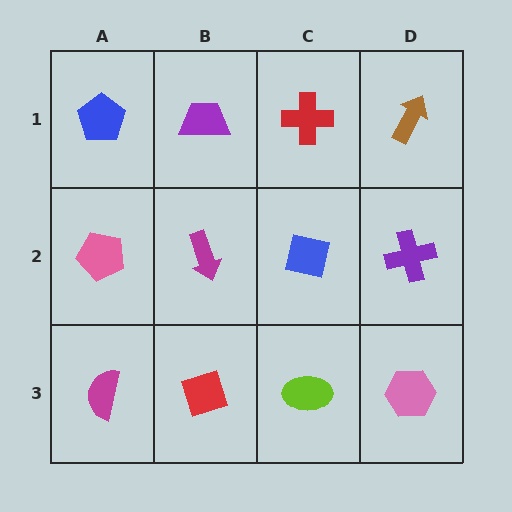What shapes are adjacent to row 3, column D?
A purple cross (row 2, column D), a lime ellipse (row 3, column C).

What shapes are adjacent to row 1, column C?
A blue square (row 2, column C), a purple trapezoid (row 1, column B), a brown arrow (row 1, column D).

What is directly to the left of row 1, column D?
A red cross.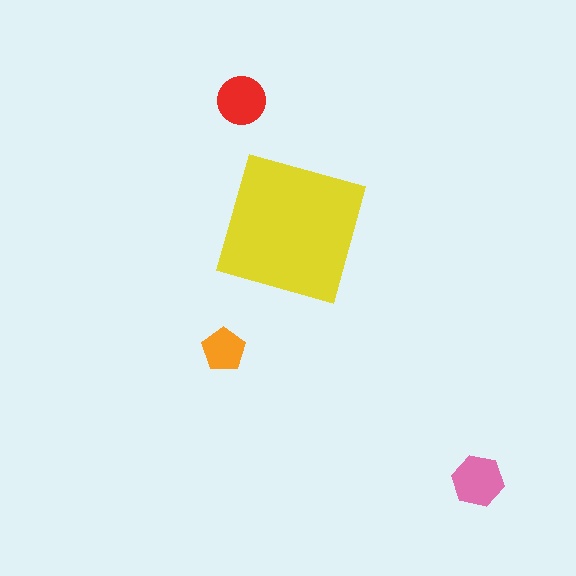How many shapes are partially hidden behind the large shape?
0 shapes are partially hidden.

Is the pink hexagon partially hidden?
No, the pink hexagon is fully visible.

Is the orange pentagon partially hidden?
No, the orange pentagon is fully visible.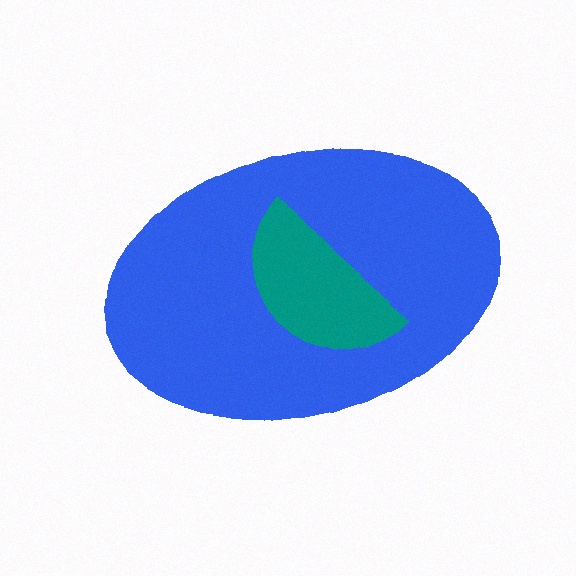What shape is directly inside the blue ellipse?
The teal semicircle.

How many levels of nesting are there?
2.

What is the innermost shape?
The teal semicircle.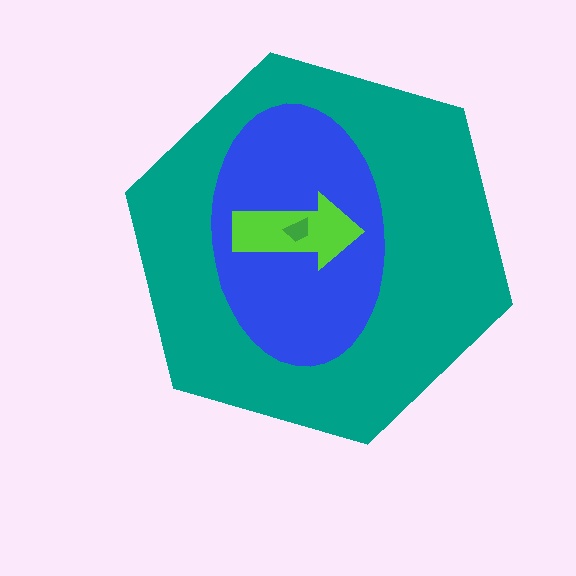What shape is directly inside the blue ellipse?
The lime arrow.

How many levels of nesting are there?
4.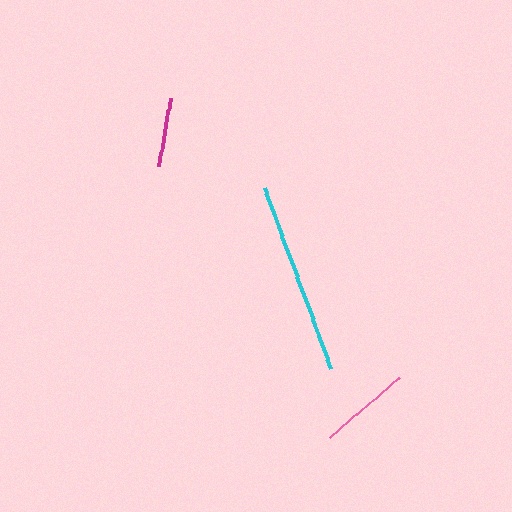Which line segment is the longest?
The cyan line is the longest at approximately 193 pixels.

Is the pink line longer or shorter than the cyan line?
The cyan line is longer than the pink line.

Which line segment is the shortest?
The magenta line is the shortest at approximately 69 pixels.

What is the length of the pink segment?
The pink segment is approximately 93 pixels long.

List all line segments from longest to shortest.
From longest to shortest: cyan, pink, magenta.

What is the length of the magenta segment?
The magenta segment is approximately 69 pixels long.